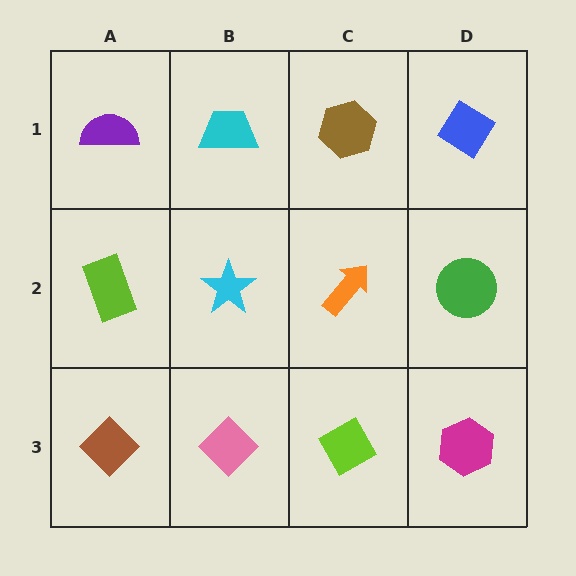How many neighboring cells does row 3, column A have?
2.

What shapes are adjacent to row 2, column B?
A cyan trapezoid (row 1, column B), a pink diamond (row 3, column B), a lime rectangle (row 2, column A), an orange arrow (row 2, column C).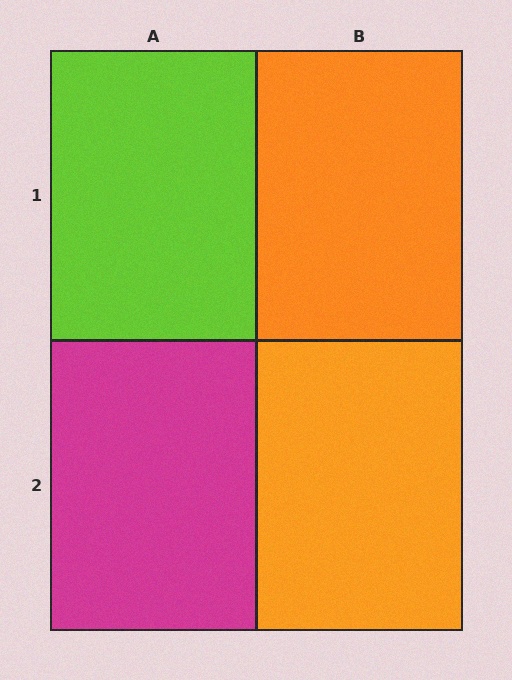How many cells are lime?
1 cell is lime.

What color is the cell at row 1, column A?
Lime.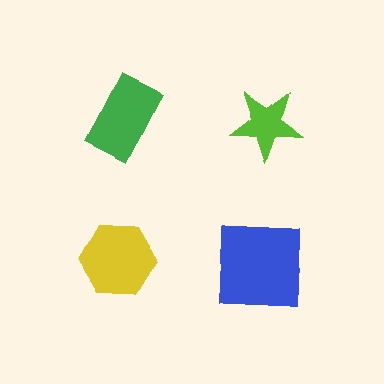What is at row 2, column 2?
A blue square.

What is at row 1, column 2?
A lime star.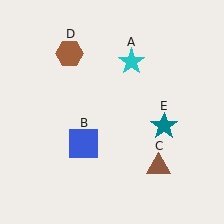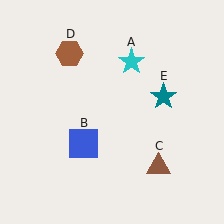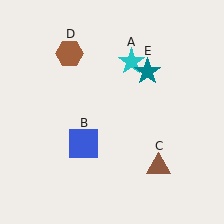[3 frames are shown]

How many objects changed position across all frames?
1 object changed position: teal star (object E).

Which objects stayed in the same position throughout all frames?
Cyan star (object A) and blue square (object B) and brown triangle (object C) and brown hexagon (object D) remained stationary.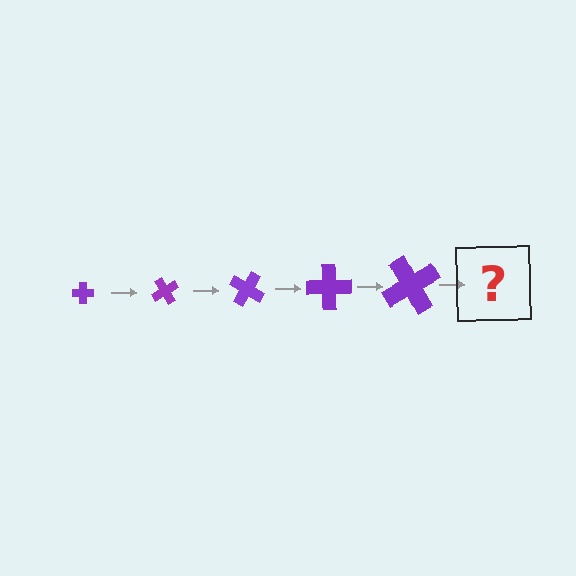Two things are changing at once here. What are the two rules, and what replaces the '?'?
The two rules are that the cross grows larger each step and it rotates 60 degrees each step. The '?' should be a cross, larger than the previous one and rotated 300 degrees from the start.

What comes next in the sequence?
The next element should be a cross, larger than the previous one and rotated 300 degrees from the start.